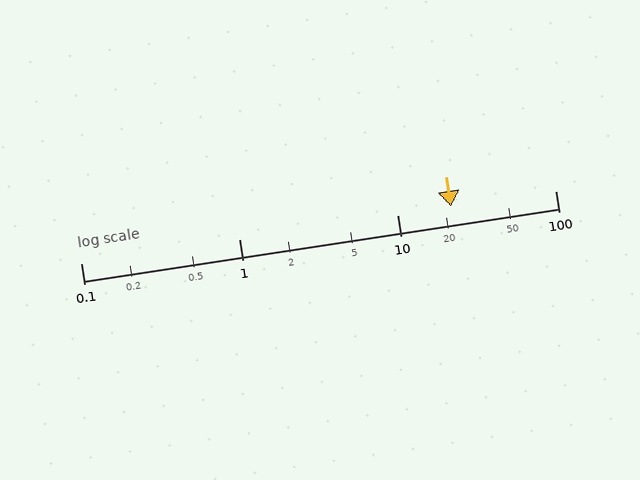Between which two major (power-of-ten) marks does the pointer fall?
The pointer is between 10 and 100.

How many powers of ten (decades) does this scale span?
The scale spans 3 decades, from 0.1 to 100.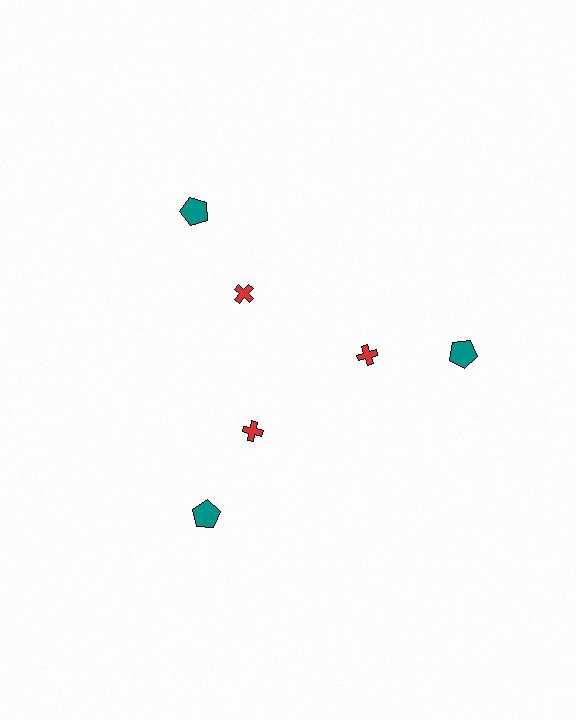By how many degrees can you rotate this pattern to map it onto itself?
The pattern maps onto itself every 120 degrees of rotation.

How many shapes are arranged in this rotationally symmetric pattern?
There are 6 shapes, arranged in 3 groups of 2.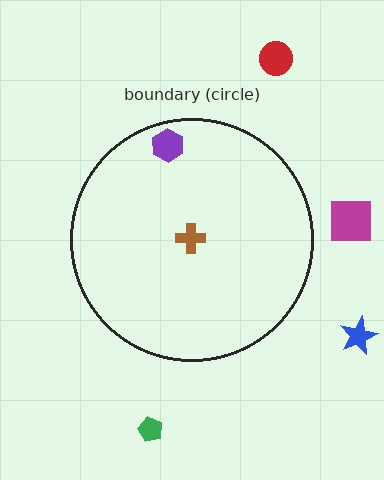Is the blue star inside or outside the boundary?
Outside.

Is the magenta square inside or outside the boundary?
Outside.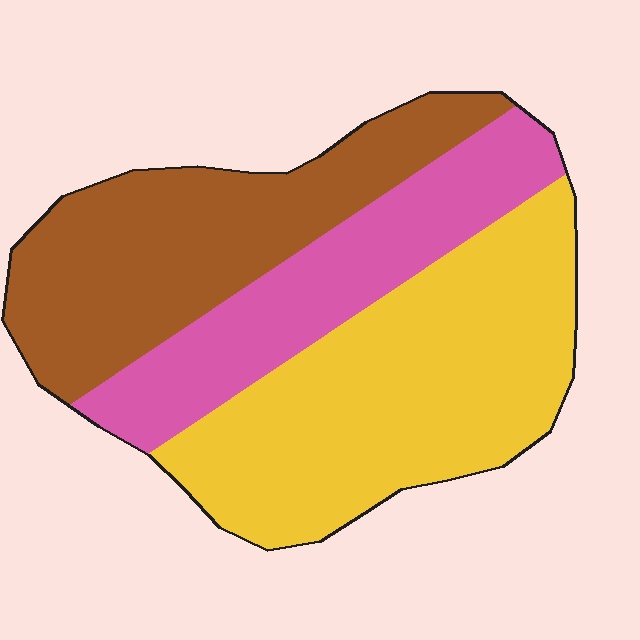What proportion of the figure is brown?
Brown covers around 30% of the figure.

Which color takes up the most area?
Yellow, at roughly 45%.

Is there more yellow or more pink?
Yellow.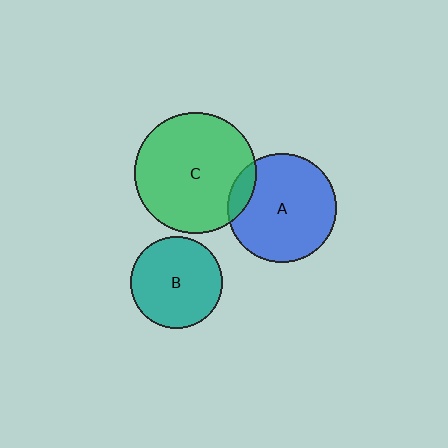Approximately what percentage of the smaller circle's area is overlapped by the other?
Approximately 10%.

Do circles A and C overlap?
Yes.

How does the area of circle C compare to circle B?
Approximately 1.7 times.